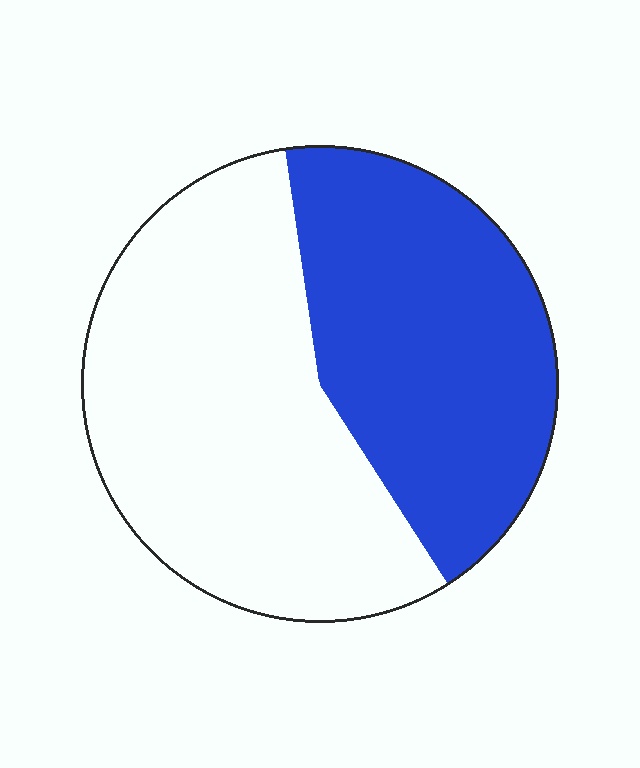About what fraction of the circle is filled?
About two fifths (2/5).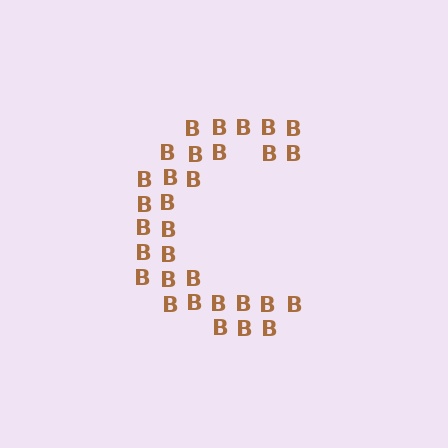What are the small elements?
The small elements are letter B's.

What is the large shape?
The large shape is the letter C.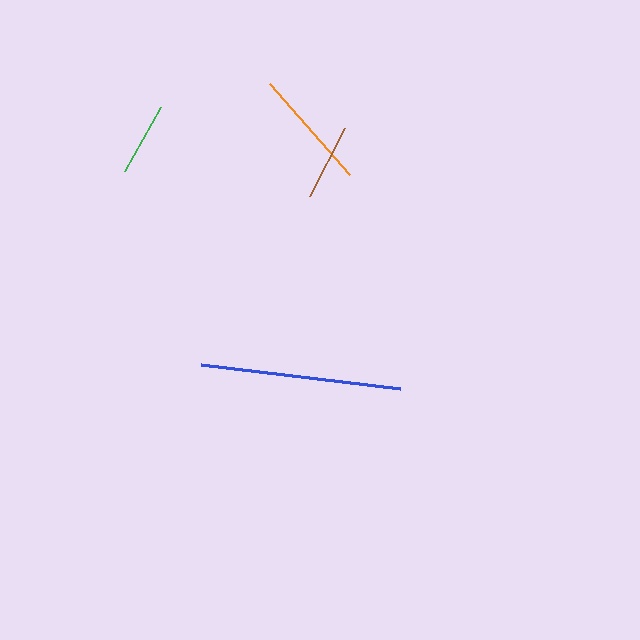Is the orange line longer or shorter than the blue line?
The blue line is longer than the orange line.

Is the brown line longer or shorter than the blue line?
The blue line is longer than the brown line.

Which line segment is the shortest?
The green line is the shortest at approximately 74 pixels.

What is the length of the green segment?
The green segment is approximately 74 pixels long.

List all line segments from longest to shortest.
From longest to shortest: blue, orange, brown, green.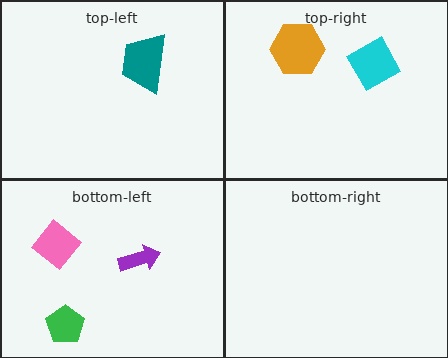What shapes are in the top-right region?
The orange hexagon, the cyan square.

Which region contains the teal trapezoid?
The top-left region.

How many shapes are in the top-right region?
2.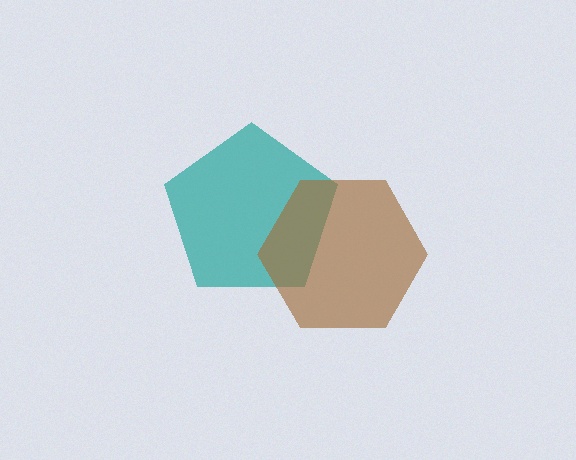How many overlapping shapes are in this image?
There are 2 overlapping shapes in the image.